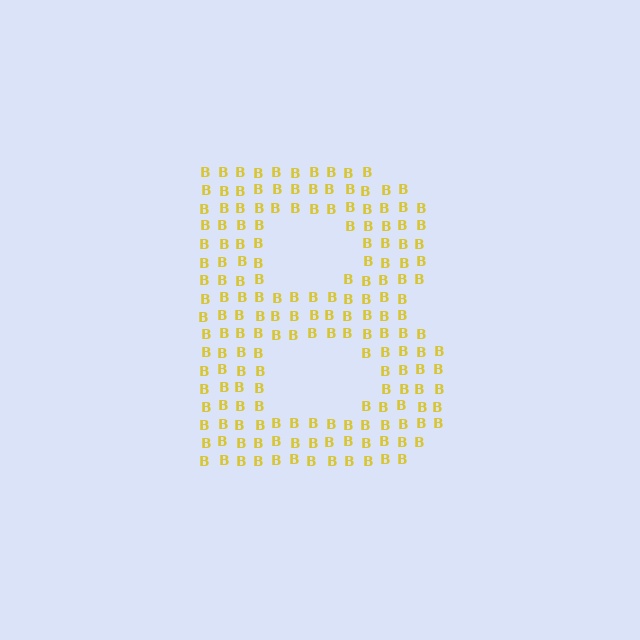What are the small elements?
The small elements are letter B's.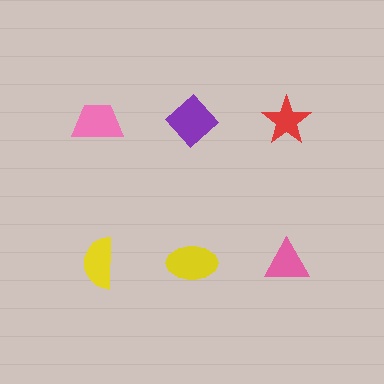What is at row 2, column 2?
A yellow ellipse.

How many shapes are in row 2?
3 shapes.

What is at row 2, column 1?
A yellow semicircle.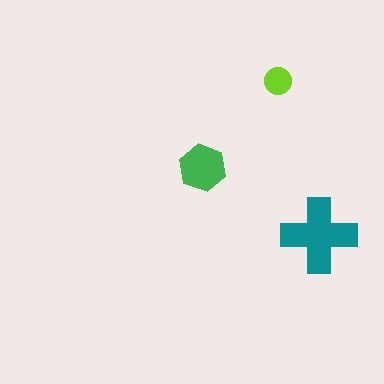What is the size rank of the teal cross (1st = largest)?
1st.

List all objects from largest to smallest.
The teal cross, the green hexagon, the lime circle.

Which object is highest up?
The lime circle is topmost.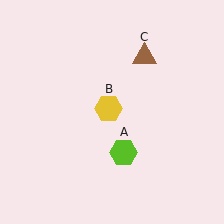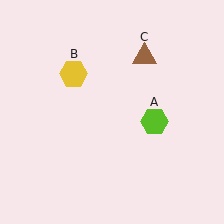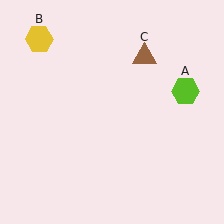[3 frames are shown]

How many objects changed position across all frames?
2 objects changed position: lime hexagon (object A), yellow hexagon (object B).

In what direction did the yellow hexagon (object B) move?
The yellow hexagon (object B) moved up and to the left.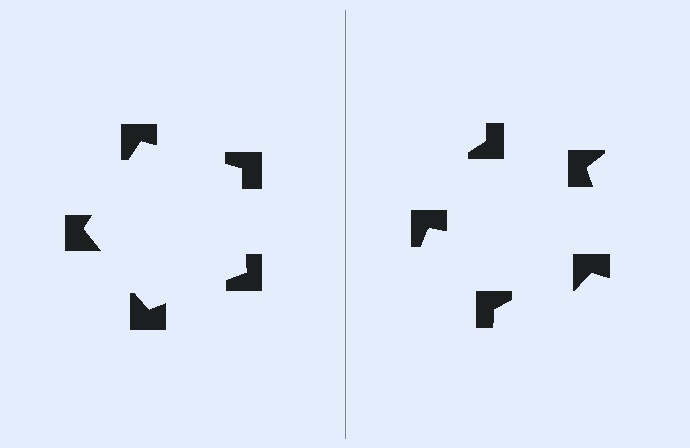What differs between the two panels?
The notched squares are positioned identically on both sides; only the wedge orientations differ. On the left they align to a pentagon; on the right they are misaligned.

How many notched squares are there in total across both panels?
10 — 5 on each side.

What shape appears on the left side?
An illusory pentagon.